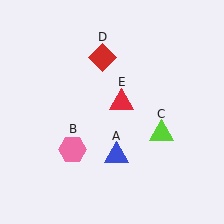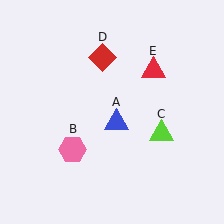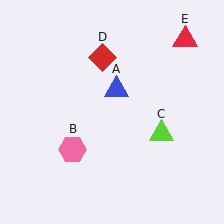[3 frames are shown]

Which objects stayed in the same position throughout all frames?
Pink hexagon (object B) and lime triangle (object C) and red diamond (object D) remained stationary.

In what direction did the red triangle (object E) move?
The red triangle (object E) moved up and to the right.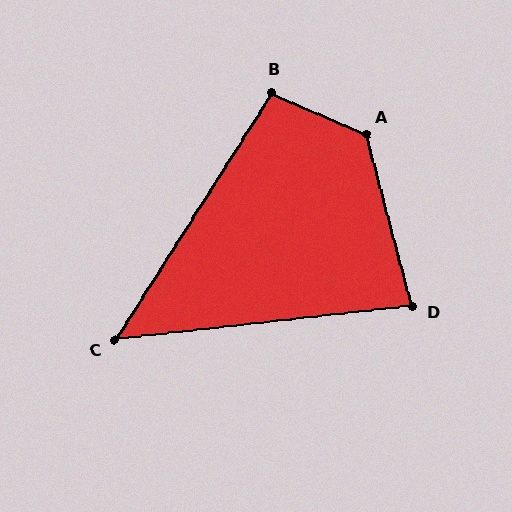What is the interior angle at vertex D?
Approximately 82 degrees (acute).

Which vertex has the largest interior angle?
A, at approximately 129 degrees.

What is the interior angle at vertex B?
Approximately 98 degrees (obtuse).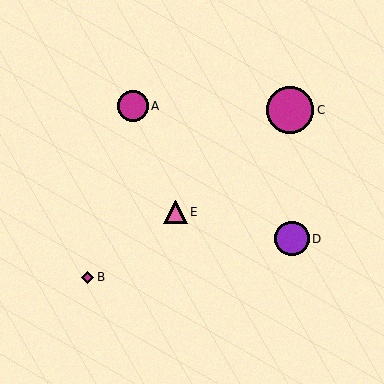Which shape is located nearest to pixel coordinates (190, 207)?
The pink triangle (labeled E) at (175, 212) is nearest to that location.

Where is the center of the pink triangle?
The center of the pink triangle is at (175, 212).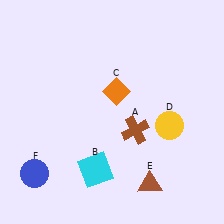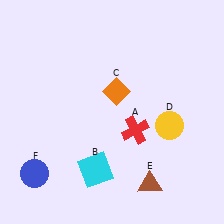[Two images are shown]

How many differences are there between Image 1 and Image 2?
There is 1 difference between the two images.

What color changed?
The cross (A) changed from brown in Image 1 to red in Image 2.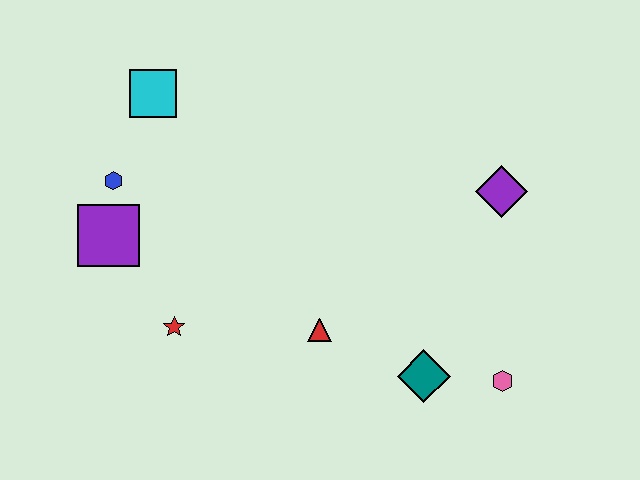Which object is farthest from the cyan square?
The pink hexagon is farthest from the cyan square.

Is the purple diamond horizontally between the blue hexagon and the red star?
No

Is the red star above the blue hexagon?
No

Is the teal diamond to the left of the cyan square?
No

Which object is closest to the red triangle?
The teal diamond is closest to the red triangle.